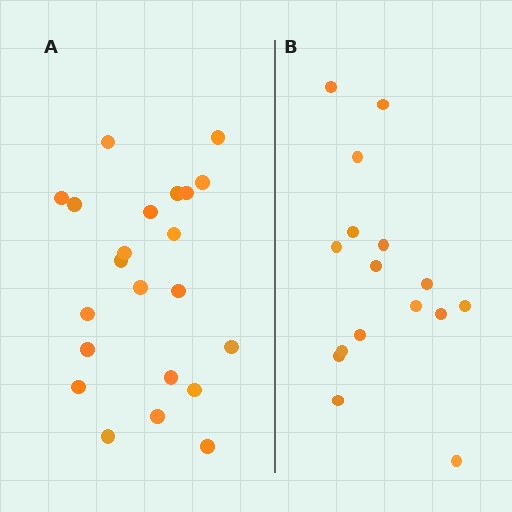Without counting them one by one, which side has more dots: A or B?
Region A (the left region) has more dots.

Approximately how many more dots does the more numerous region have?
Region A has about 6 more dots than region B.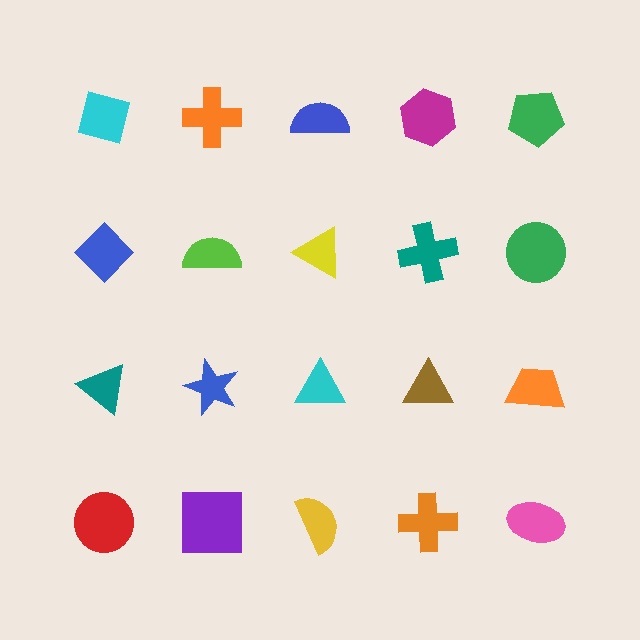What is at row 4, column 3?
A yellow semicircle.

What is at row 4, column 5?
A pink ellipse.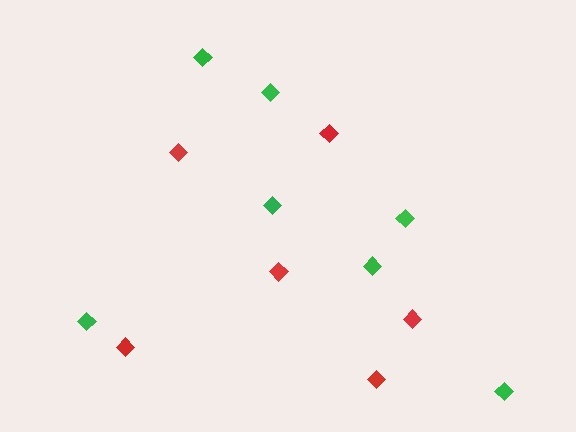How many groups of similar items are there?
There are 2 groups: one group of green diamonds (7) and one group of red diamonds (6).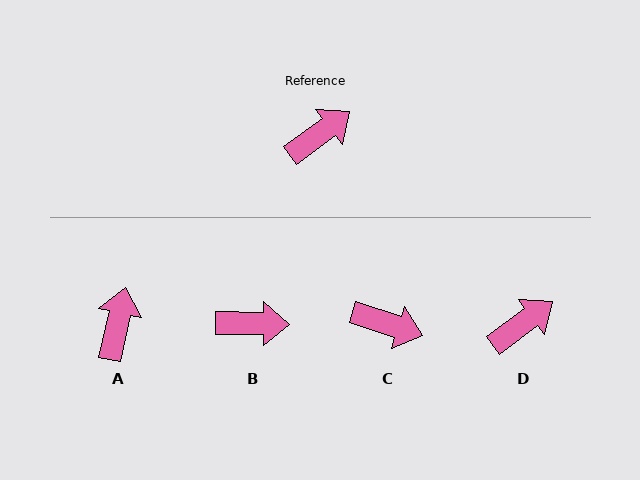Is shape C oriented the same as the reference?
No, it is off by about 55 degrees.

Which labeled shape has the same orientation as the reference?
D.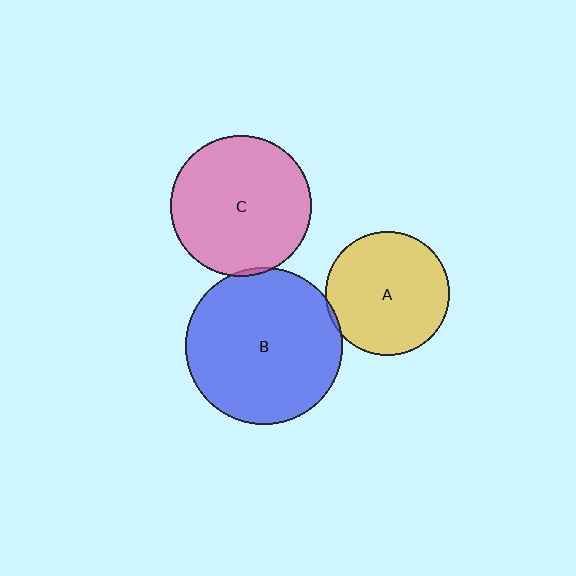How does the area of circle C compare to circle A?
Approximately 1.3 times.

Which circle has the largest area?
Circle B (blue).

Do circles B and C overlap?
Yes.